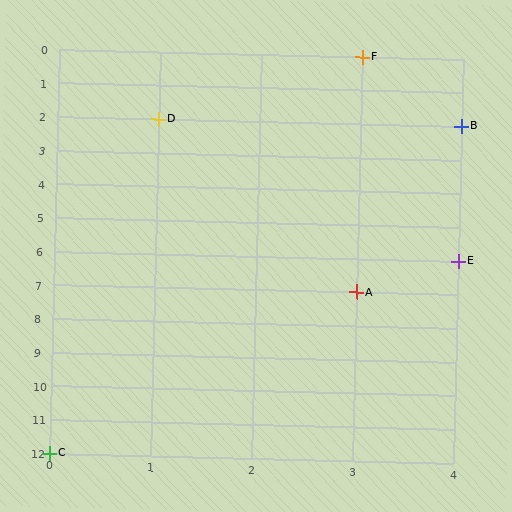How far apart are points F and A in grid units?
Points F and A are 7 rows apart.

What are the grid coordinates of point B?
Point B is at grid coordinates (4, 2).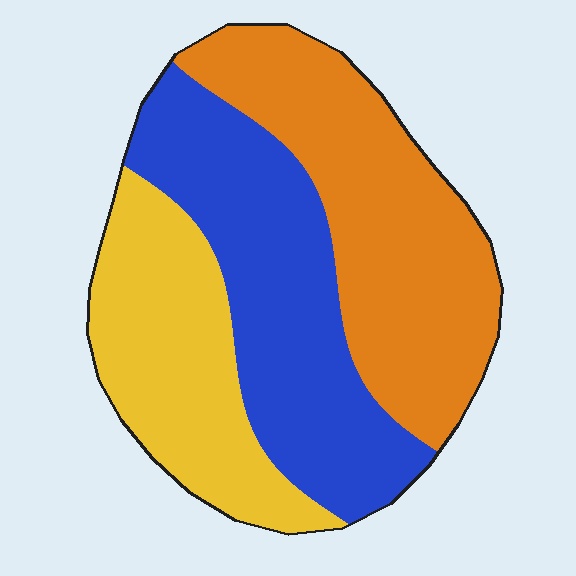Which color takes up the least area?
Yellow, at roughly 25%.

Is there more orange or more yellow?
Orange.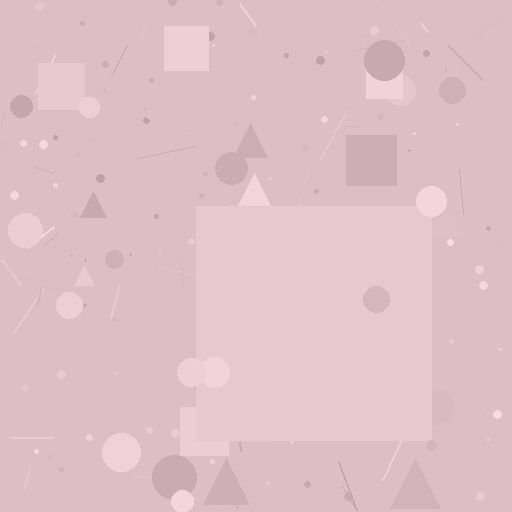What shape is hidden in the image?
A square is hidden in the image.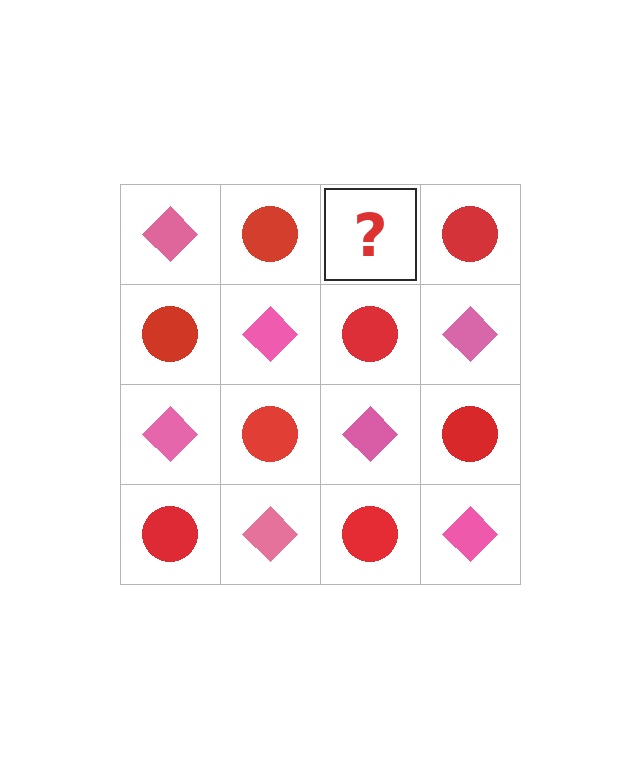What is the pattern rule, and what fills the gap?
The rule is that it alternates pink diamond and red circle in a checkerboard pattern. The gap should be filled with a pink diamond.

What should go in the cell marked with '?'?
The missing cell should contain a pink diamond.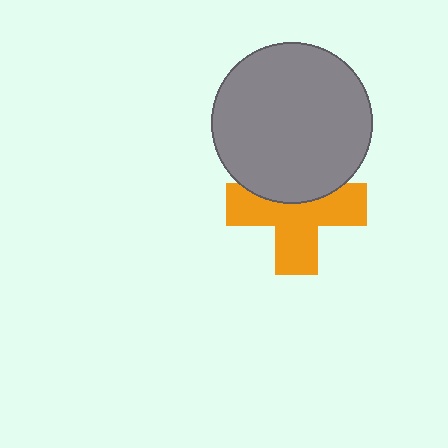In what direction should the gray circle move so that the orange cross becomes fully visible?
The gray circle should move up. That is the shortest direction to clear the overlap and leave the orange cross fully visible.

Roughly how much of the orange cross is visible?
About half of it is visible (roughly 65%).